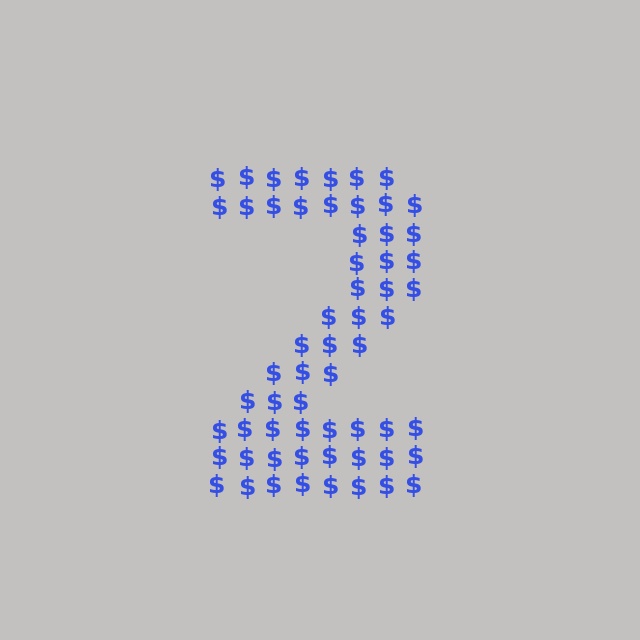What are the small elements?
The small elements are dollar signs.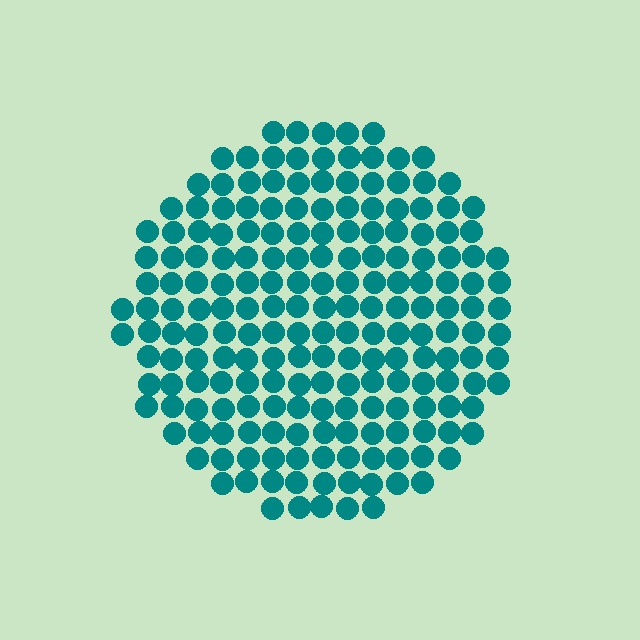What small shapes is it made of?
It is made of small circles.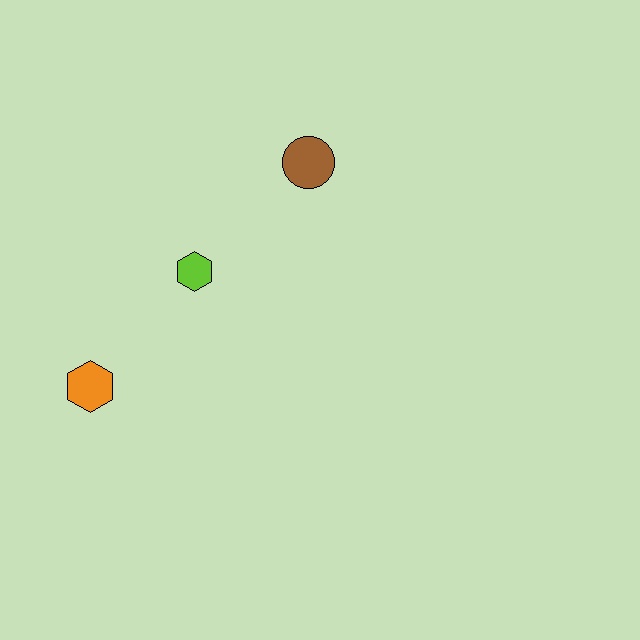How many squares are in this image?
There are no squares.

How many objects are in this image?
There are 3 objects.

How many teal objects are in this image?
There are no teal objects.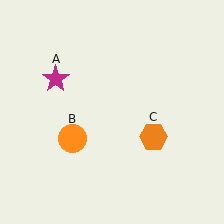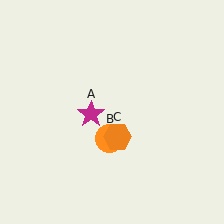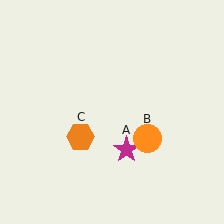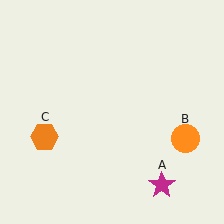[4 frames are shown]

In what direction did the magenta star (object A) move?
The magenta star (object A) moved down and to the right.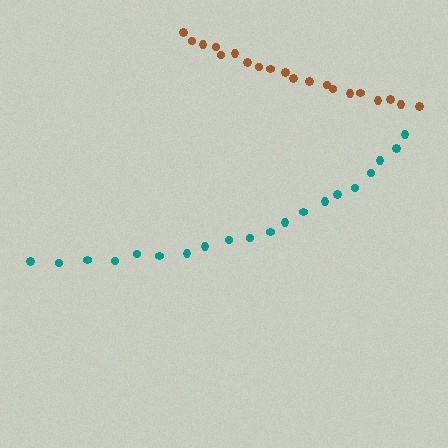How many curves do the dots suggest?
There are 2 distinct paths.